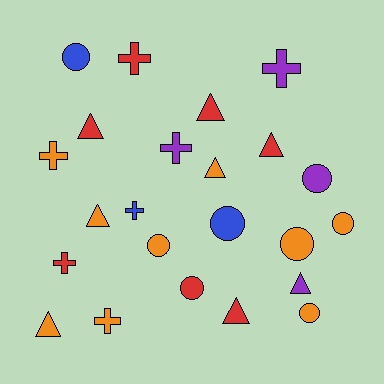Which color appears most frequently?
Orange, with 9 objects.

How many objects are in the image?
There are 23 objects.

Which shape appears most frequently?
Triangle, with 8 objects.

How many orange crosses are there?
There are 2 orange crosses.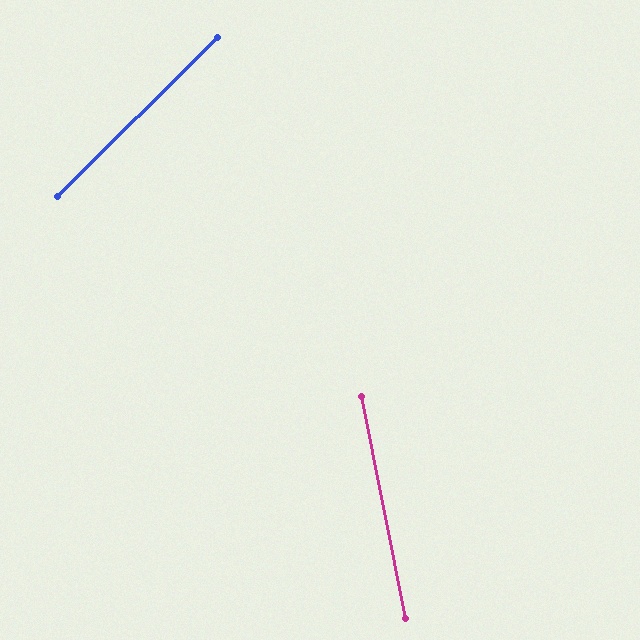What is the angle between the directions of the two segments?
Approximately 56 degrees.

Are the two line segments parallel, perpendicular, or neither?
Neither parallel nor perpendicular — they differ by about 56°.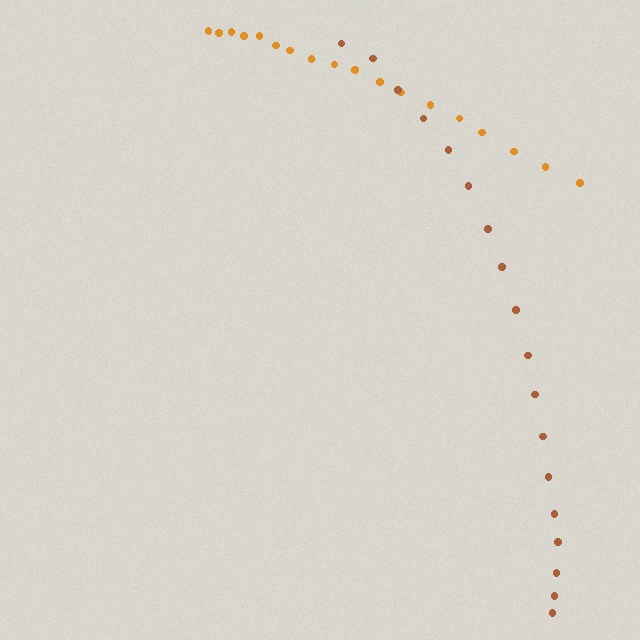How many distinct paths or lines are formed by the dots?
There are 2 distinct paths.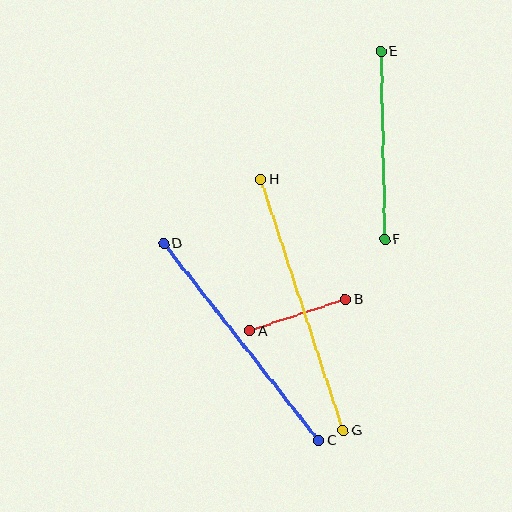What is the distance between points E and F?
The distance is approximately 188 pixels.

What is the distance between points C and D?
The distance is approximately 250 pixels.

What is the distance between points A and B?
The distance is approximately 101 pixels.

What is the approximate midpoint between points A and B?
The midpoint is at approximately (297, 315) pixels.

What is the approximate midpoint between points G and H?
The midpoint is at approximately (302, 305) pixels.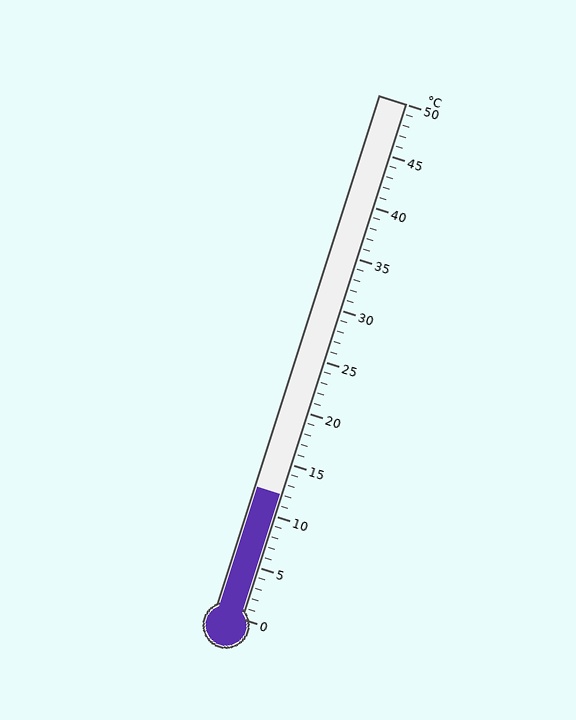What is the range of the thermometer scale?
The thermometer scale ranges from 0°C to 50°C.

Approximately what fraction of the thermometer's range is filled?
The thermometer is filled to approximately 25% of its range.